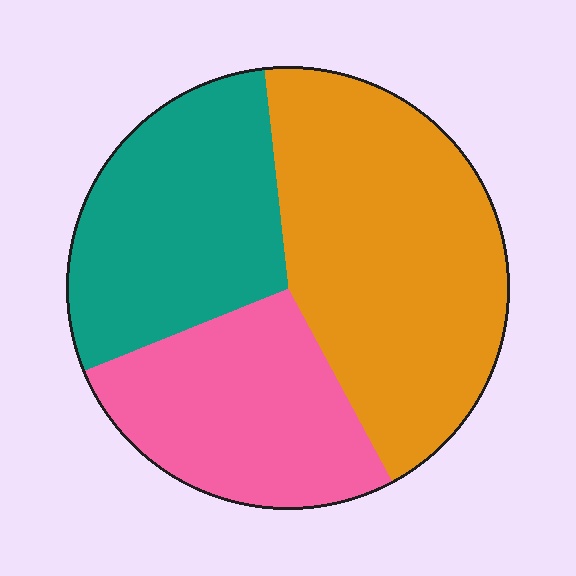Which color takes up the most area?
Orange, at roughly 45%.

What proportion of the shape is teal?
Teal takes up about one third (1/3) of the shape.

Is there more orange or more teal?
Orange.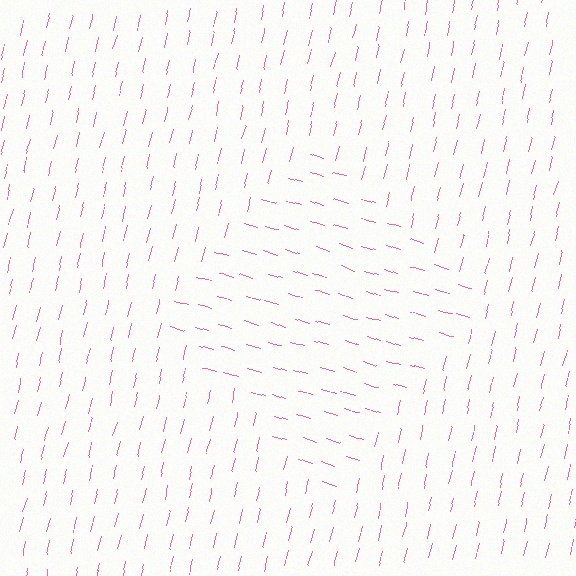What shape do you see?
I see a diamond.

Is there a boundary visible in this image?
Yes, there is a texture boundary formed by a change in line orientation.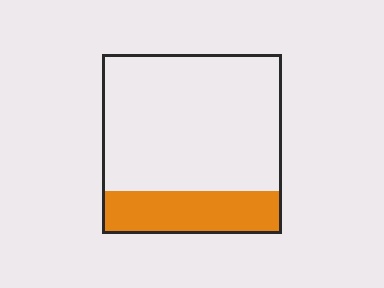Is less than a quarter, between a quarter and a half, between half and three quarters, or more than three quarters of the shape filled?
Less than a quarter.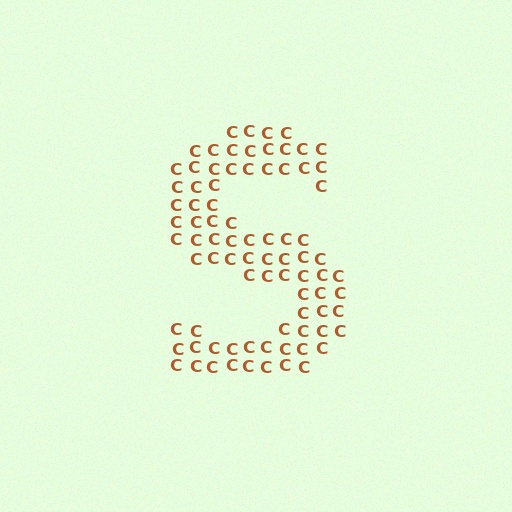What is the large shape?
The large shape is the letter S.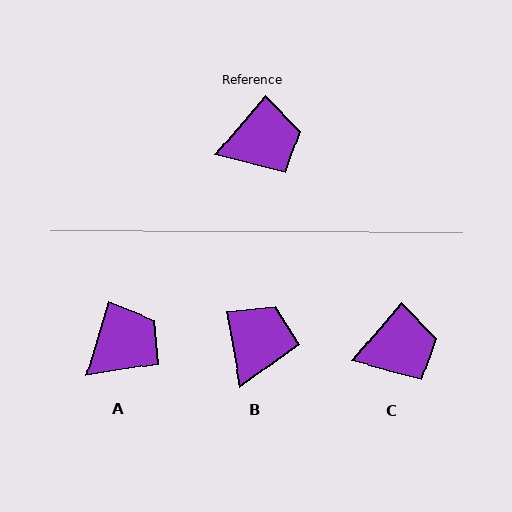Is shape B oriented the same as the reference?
No, it is off by about 51 degrees.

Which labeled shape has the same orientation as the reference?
C.